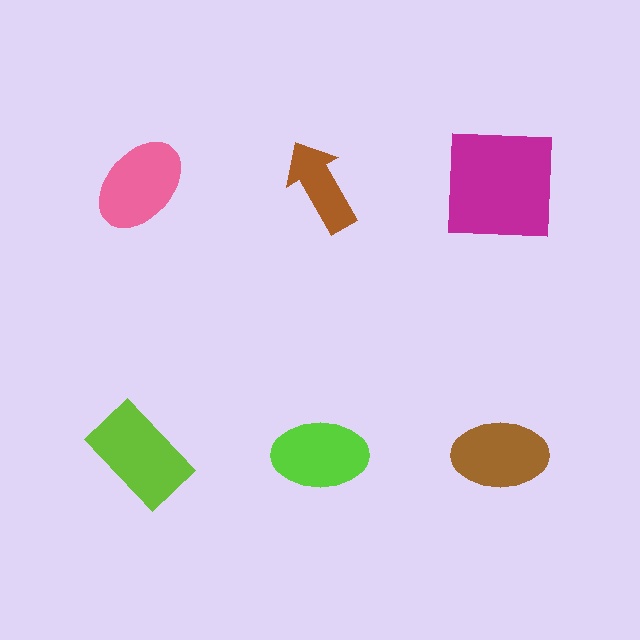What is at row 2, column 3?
A brown ellipse.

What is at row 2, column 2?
A lime ellipse.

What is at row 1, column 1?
A pink ellipse.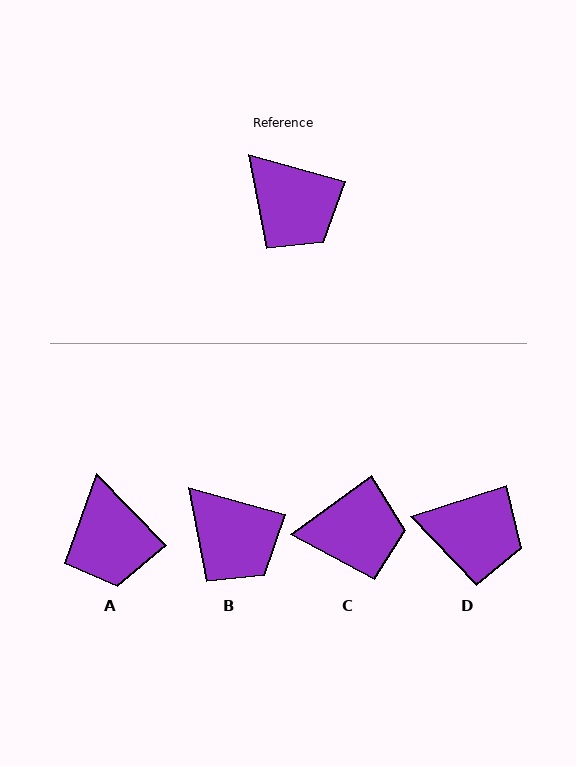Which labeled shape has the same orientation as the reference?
B.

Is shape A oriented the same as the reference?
No, it is off by about 30 degrees.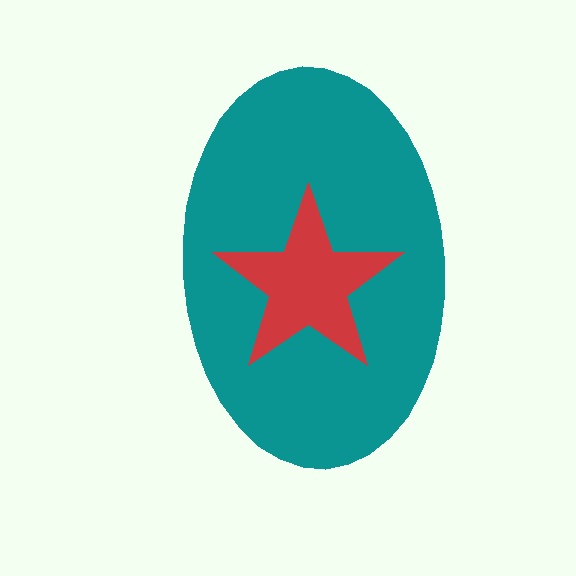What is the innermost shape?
The red star.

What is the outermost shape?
The teal ellipse.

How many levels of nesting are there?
2.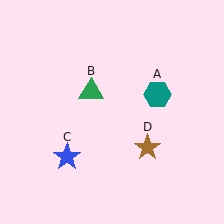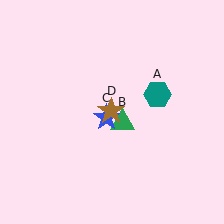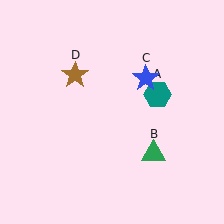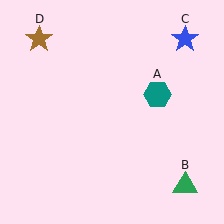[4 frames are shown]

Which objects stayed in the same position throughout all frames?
Teal hexagon (object A) remained stationary.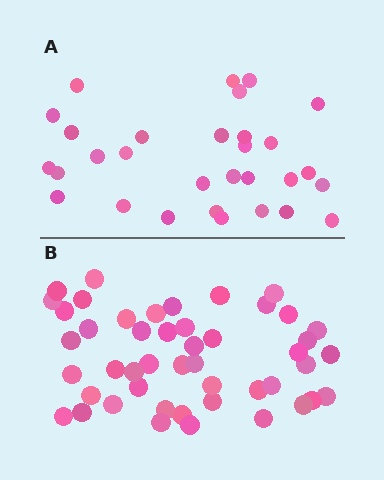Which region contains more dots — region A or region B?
Region B (the bottom region) has more dots.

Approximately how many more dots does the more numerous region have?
Region B has approximately 15 more dots than region A.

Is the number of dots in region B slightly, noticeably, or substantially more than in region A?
Region B has substantially more. The ratio is roughly 1.6 to 1.